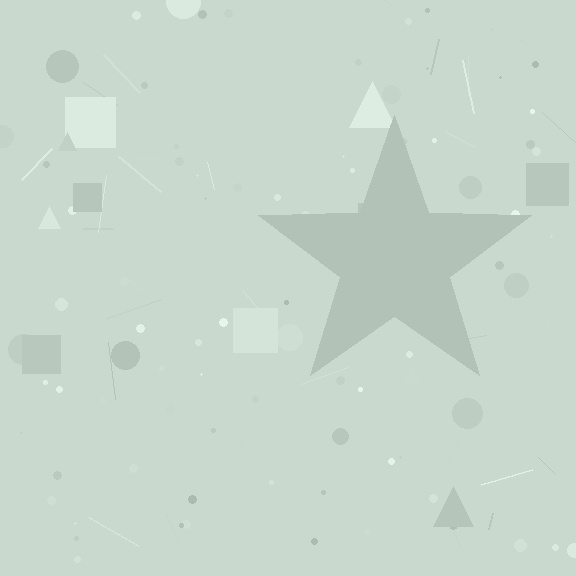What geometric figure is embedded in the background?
A star is embedded in the background.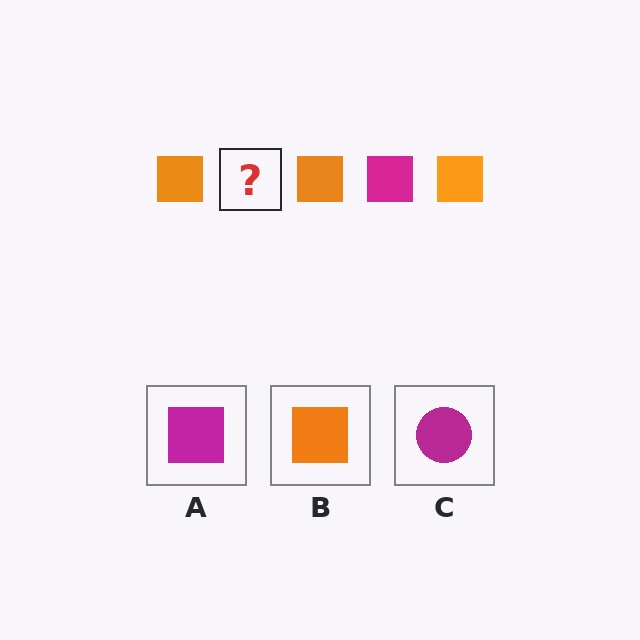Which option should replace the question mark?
Option A.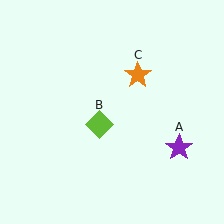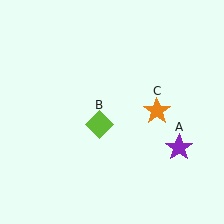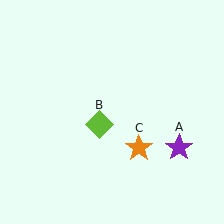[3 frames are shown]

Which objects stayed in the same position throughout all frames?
Purple star (object A) and lime diamond (object B) remained stationary.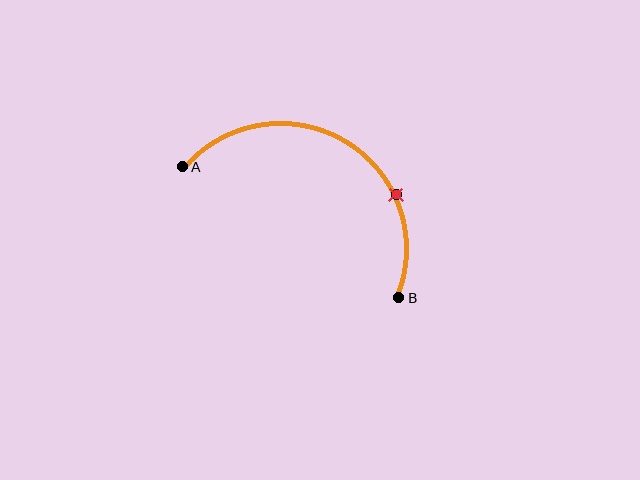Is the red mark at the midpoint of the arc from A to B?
No. The red mark lies on the arc but is closer to endpoint B. The arc midpoint would be at the point on the curve equidistant along the arc from both A and B.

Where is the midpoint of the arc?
The arc midpoint is the point on the curve farthest from the straight line joining A and B. It sits above that line.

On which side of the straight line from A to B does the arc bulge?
The arc bulges above the straight line connecting A and B.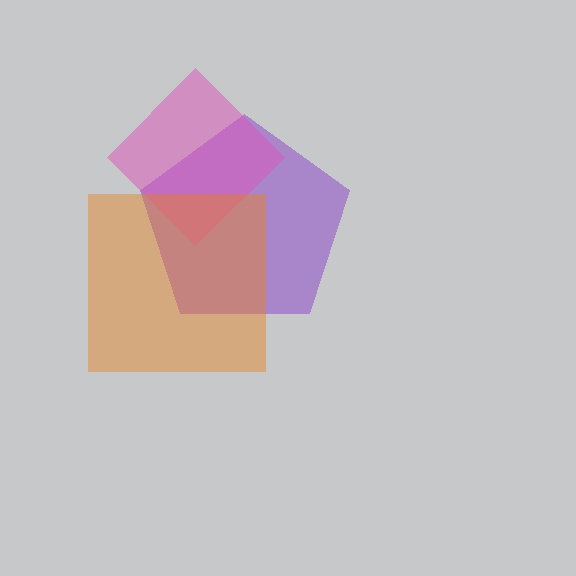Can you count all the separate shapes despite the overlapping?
Yes, there are 3 separate shapes.